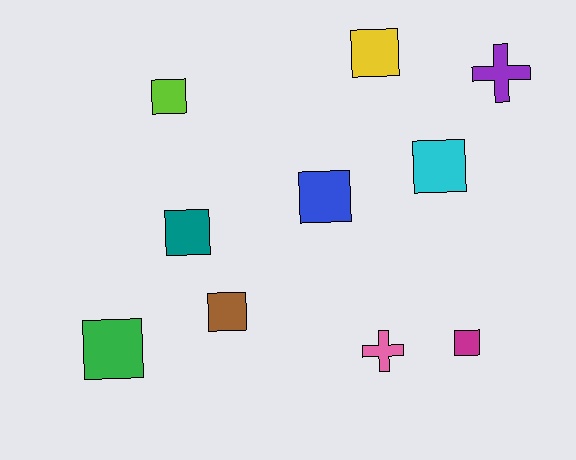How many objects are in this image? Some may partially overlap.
There are 10 objects.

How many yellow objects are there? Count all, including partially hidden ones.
There is 1 yellow object.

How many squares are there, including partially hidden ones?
There are 8 squares.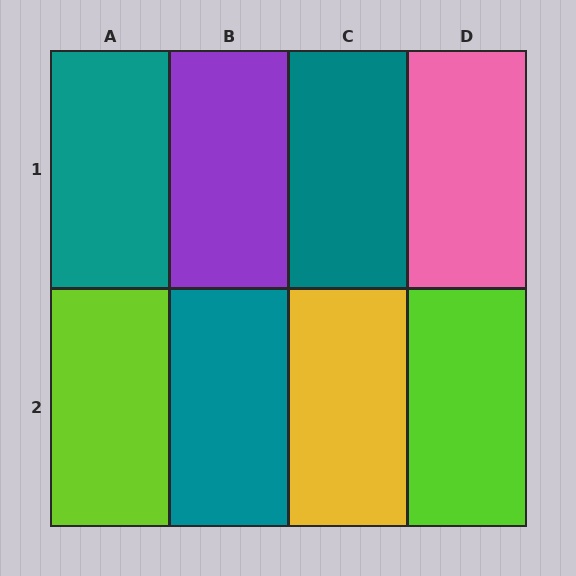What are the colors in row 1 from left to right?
Teal, purple, teal, pink.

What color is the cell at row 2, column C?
Yellow.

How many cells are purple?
1 cell is purple.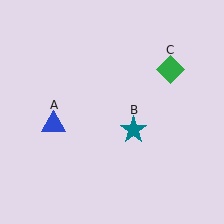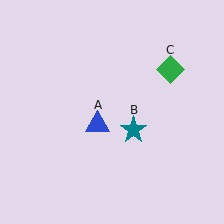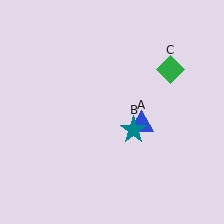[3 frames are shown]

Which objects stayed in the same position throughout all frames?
Teal star (object B) and green diamond (object C) remained stationary.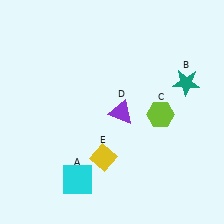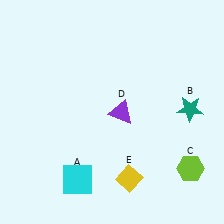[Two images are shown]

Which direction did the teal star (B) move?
The teal star (B) moved down.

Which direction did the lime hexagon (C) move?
The lime hexagon (C) moved down.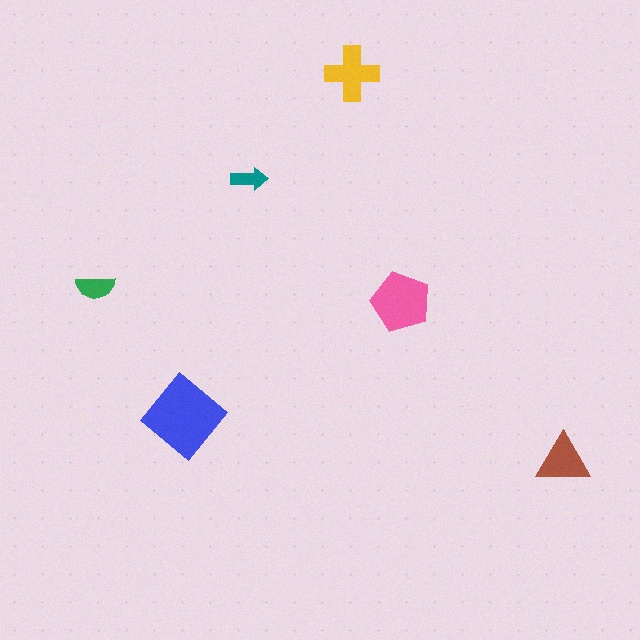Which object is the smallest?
The teal arrow.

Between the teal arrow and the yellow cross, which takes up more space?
The yellow cross.